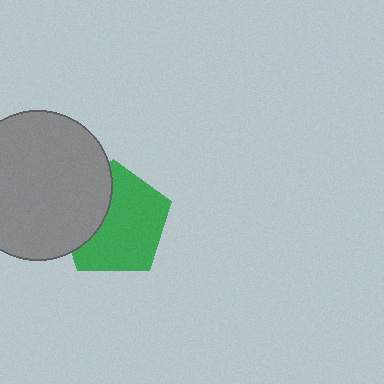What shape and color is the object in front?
The object in front is a gray circle.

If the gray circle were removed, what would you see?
You would see the complete green pentagon.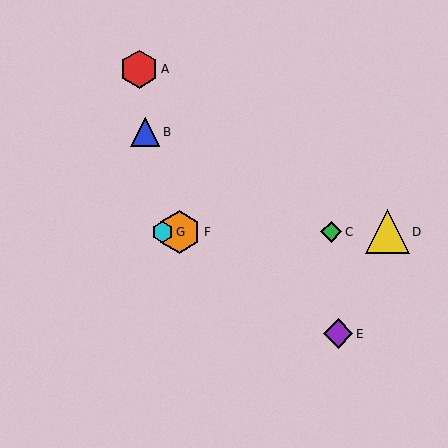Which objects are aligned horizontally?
Objects C, D, F, G are aligned horizontally.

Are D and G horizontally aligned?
Yes, both are at y≈232.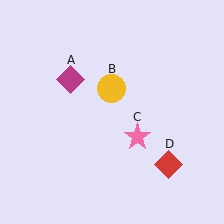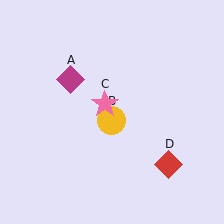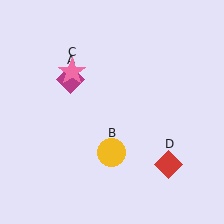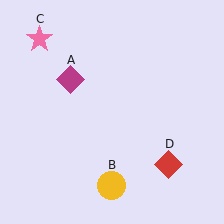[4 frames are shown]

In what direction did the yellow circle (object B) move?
The yellow circle (object B) moved down.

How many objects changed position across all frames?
2 objects changed position: yellow circle (object B), pink star (object C).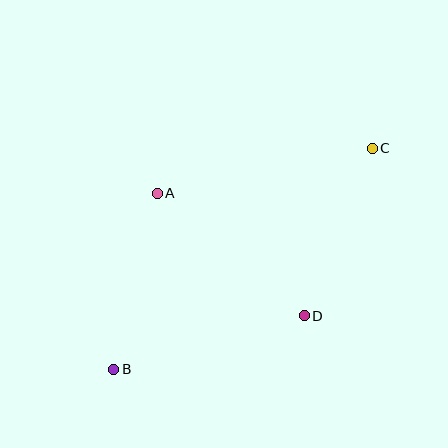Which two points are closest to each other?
Points C and D are closest to each other.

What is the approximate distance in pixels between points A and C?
The distance between A and C is approximately 220 pixels.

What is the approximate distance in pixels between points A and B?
The distance between A and B is approximately 181 pixels.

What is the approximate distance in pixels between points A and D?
The distance between A and D is approximately 192 pixels.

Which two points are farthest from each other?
Points B and C are farthest from each other.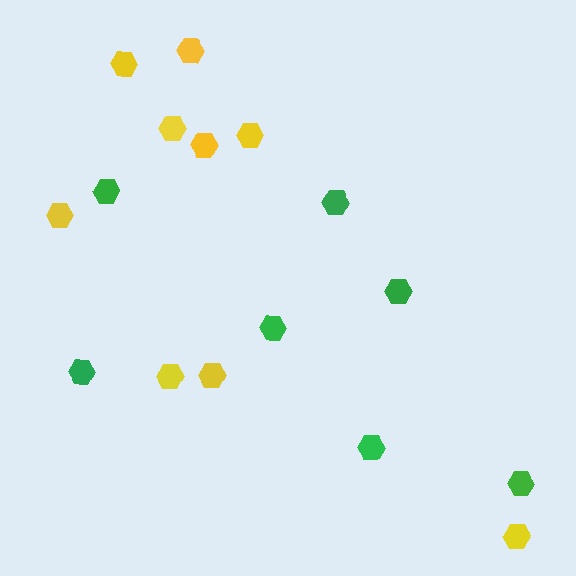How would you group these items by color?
There are 2 groups: one group of yellow hexagons (9) and one group of green hexagons (7).